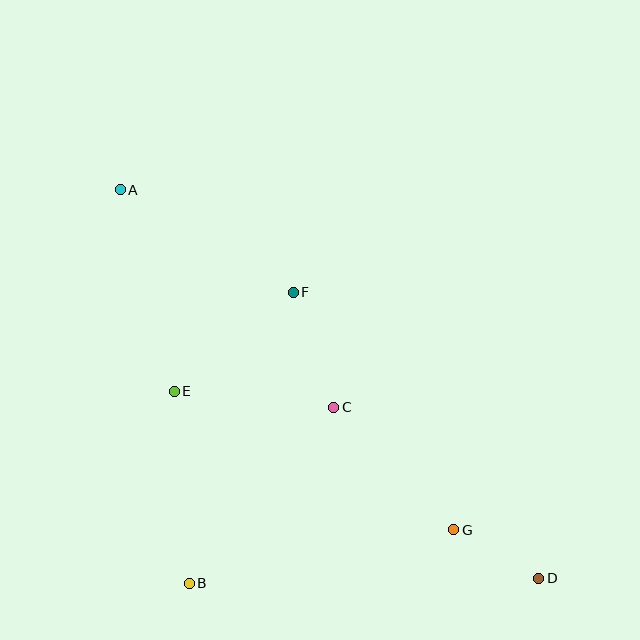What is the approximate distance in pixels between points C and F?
The distance between C and F is approximately 122 pixels.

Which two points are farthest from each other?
Points A and D are farthest from each other.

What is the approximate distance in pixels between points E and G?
The distance between E and G is approximately 312 pixels.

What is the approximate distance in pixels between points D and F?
The distance between D and F is approximately 377 pixels.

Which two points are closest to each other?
Points D and G are closest to each other.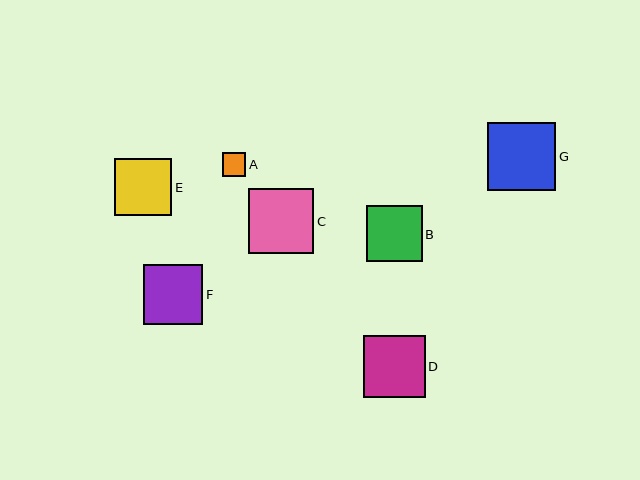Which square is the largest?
Square G is the largest with a size of approximately 68 pixels.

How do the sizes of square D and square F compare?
Square D and square F are approximately the same size.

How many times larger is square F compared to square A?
Square F is approximately 2.5 times the size of square A.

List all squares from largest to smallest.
From largest to smallest: G, C, D, F, E, B, A.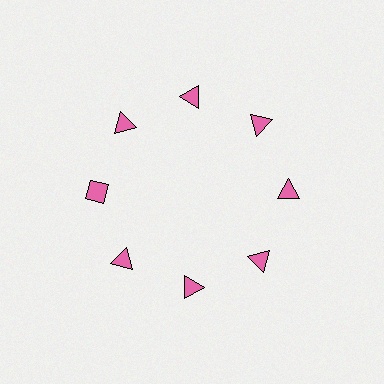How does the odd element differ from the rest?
It has a different shape: diamond instead of triangle.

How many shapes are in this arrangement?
There are 8 shapes arranged in a ring pattern.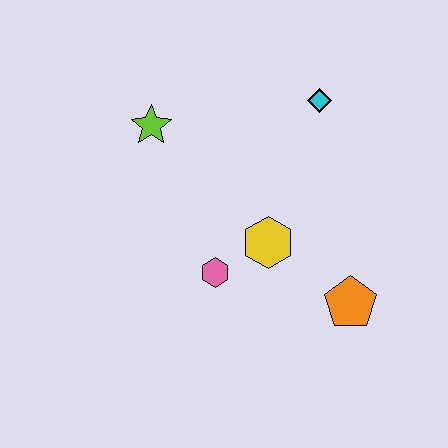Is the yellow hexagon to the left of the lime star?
No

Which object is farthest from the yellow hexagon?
The lime star is farthest from the yellow hexagon.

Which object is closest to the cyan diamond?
The yellow hexagon is closest to the cyan diamond.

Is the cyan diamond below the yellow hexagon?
No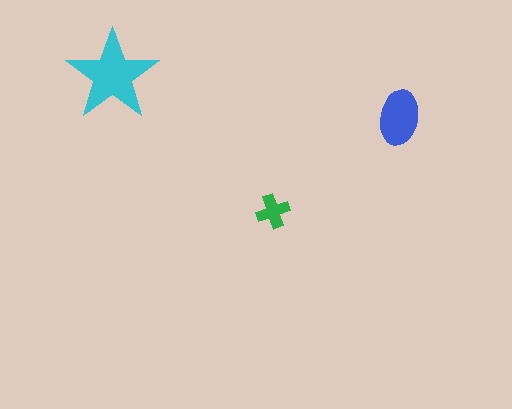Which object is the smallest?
The green cross.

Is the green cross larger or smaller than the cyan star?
Smaller.